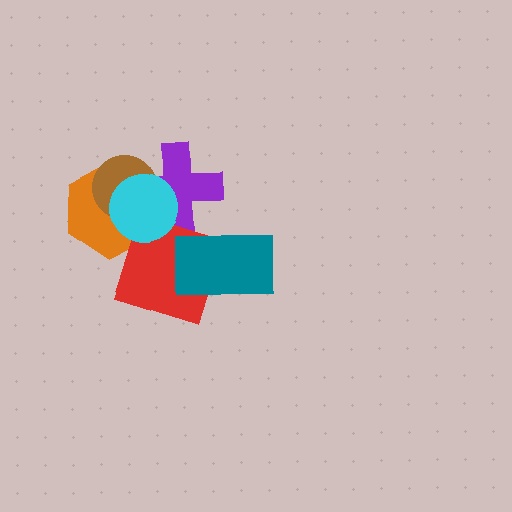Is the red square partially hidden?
Yes, it is partially covered by another shape.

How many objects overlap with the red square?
3 objects overlap with the red square.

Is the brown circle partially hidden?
Yes, it is partially covered by another shape.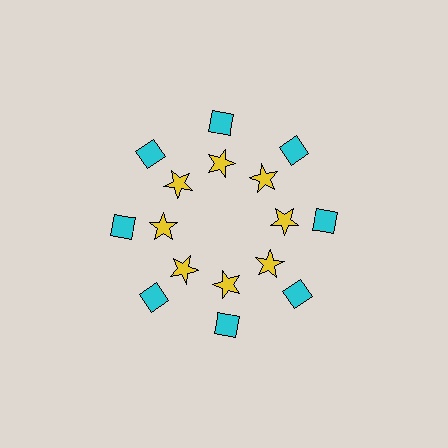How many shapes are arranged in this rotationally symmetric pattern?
There are 16 shapes, arranged in 8 groups of 2.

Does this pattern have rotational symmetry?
Yes, this pattern has 8-fold rotational symmetry. It looks the same after rotating 45 degrees around the center.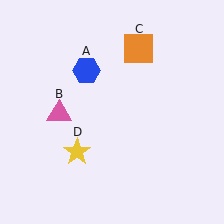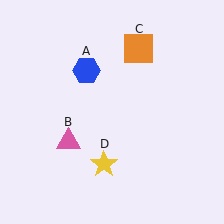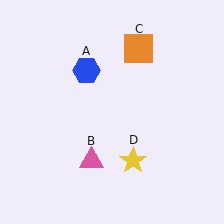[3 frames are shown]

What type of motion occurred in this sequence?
The pink triangle (object B), yellow star (object D) rotated counterclockwise around the center of the scene.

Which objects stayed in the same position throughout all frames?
Blue hexagon (object A) and orange square (object C) remained stationary.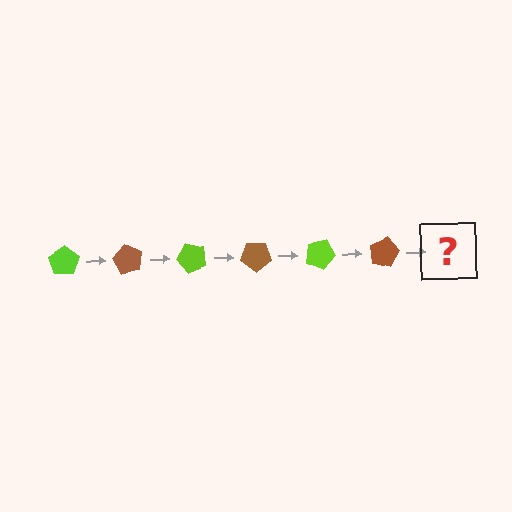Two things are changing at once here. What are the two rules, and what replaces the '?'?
The two rules are that it rotates 60 degrees each step and the color cycles through lime and brown. The '?' should be a lime pentagon, rotated 360 degrees from the start.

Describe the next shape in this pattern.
It should be a lime pentagon, rotated 360 degrees from the start.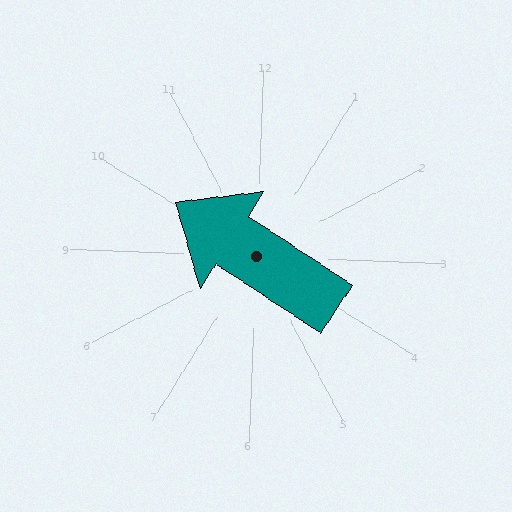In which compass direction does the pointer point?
Northwest.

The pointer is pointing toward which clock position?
Roughly 10 o'clock.